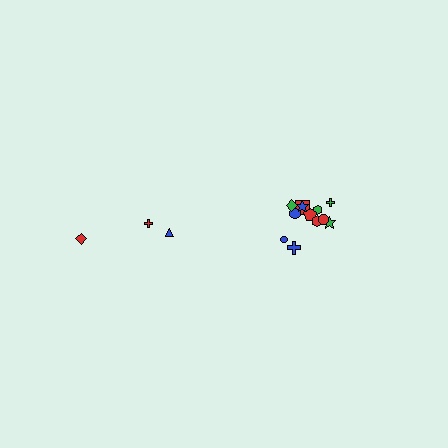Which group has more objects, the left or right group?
The right group.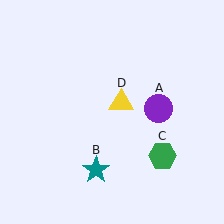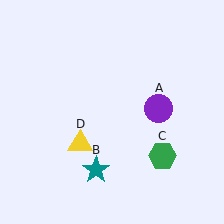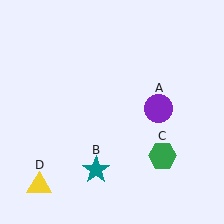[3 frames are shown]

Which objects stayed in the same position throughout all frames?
Purple circle (object A) and teal star (object B) and green hexagon (object C) remained stationary.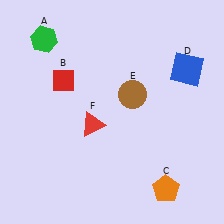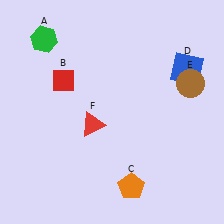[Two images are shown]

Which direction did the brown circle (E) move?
The brown circle (E) moved right.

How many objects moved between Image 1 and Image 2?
2 objects moved between the two images.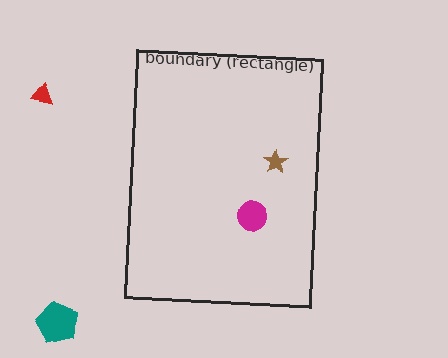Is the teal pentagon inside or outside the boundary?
Outside.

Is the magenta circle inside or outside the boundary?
Inside.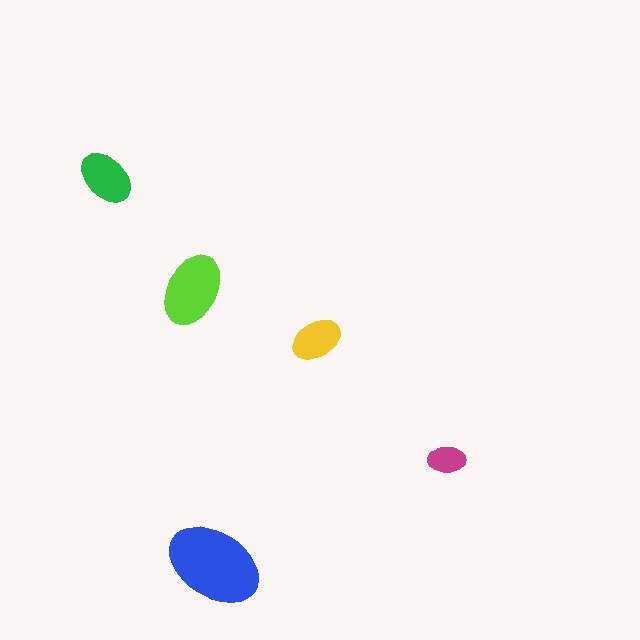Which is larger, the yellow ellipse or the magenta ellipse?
The yellow one.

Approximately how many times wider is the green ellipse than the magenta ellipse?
About 1.5 times wider.